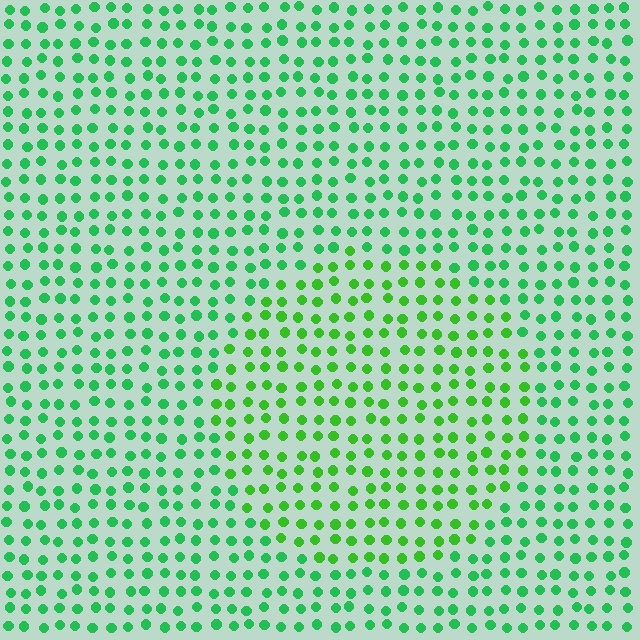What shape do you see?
I see a circle.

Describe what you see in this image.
The image is filled with small green elements in a uniform arrangement. A circle-shaped region is visible where the elements are tinted to a slightly different hue, forming a subtle color boundary.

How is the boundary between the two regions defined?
The boundary is defined purely by a slight shift in hue (about 25 degrees). Spacing, size, and orientation are identical on both sides.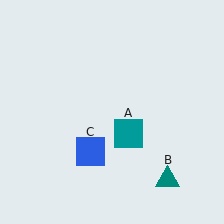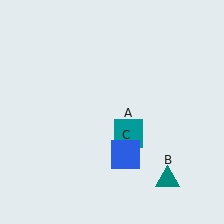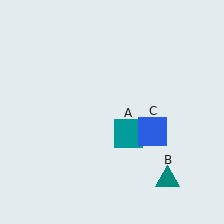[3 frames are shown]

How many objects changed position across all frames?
1 object changed position: blue square (object C).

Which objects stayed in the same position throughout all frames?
Teal square (object A) and teal triangle (object B) remained stationary.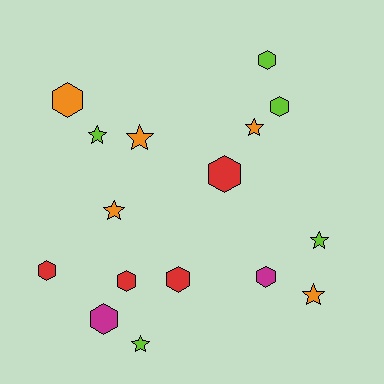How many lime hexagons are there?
There are 2 lime hexagons.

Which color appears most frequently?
Lime, with 5 objects.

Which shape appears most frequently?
Hexagon, with 9 objects.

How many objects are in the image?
There are 16 objects.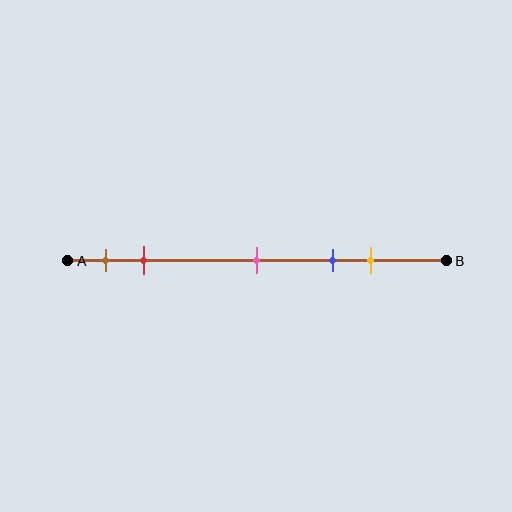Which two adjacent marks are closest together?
The brown and red marks are the closest adjacent pair.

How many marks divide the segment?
There are 5 marks dividing the segment.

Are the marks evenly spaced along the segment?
No, the marks are not evenly spaced.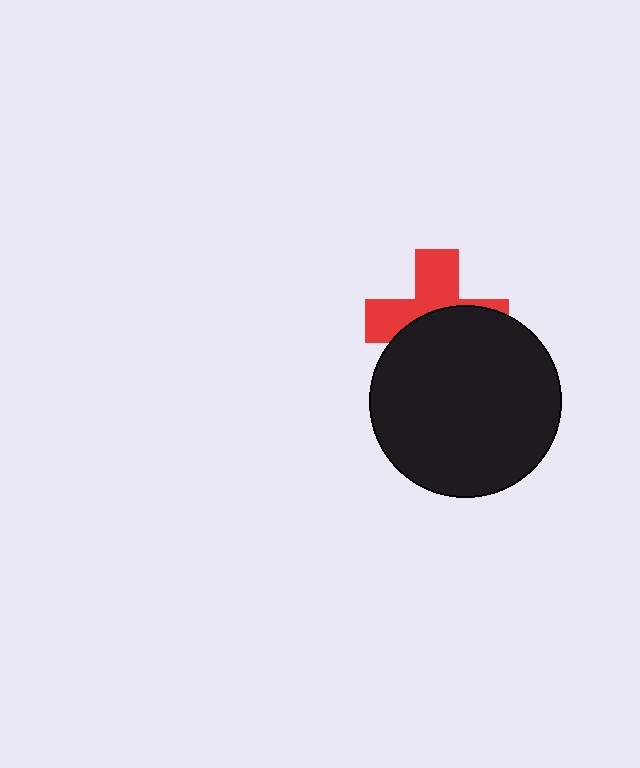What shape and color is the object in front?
The object in front is a black circle.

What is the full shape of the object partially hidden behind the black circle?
The partially hidden object is a red cross.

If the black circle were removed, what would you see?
You would see the complete red cross.